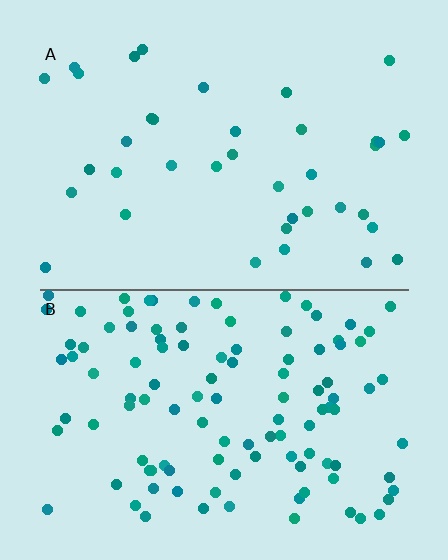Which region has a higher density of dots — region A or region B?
B (the bottom).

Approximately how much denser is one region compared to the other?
Approximately 2.9× — region B over region A.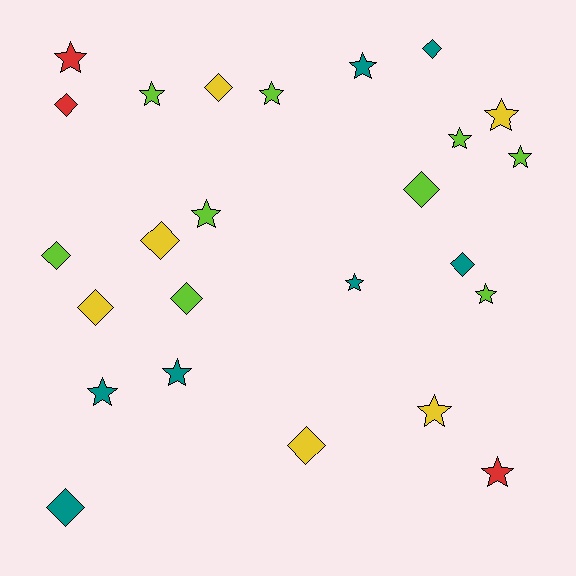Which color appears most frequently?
Lime, with 9 objects.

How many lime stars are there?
There are 6 lime stars.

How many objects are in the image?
There are 25 objects.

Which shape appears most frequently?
Star, with 14 objects.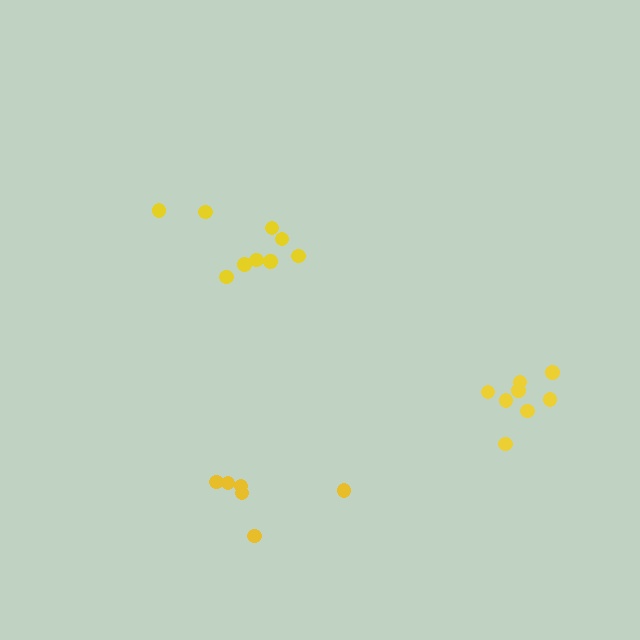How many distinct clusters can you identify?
There are 3 distinct clusters.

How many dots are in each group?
Group 1: 9 dots, Group 2: 6 dots, Group 3: 8 dots (23 total).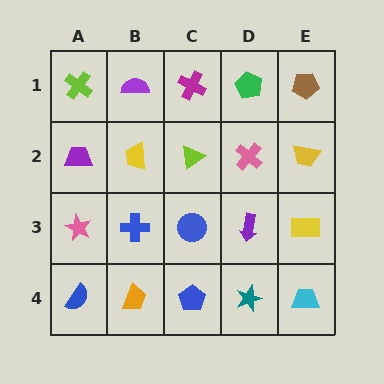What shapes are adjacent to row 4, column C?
A blue circle (row 3, column C), an orange trapezoid (row 4, column B), a teal star (row 4, column D).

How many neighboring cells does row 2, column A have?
3.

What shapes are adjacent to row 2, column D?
A green pentagon (row 1, column D), a purple arrow (row 3, column D), a lime triangle (row 2, column C), a yellow trapezoid (row 2, column E).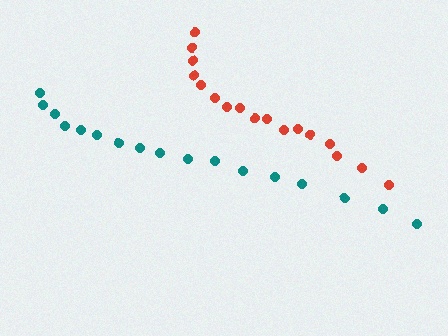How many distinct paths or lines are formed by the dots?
There are 2 distinct paths.